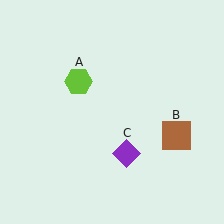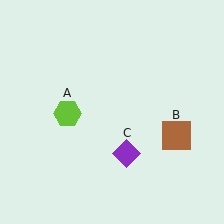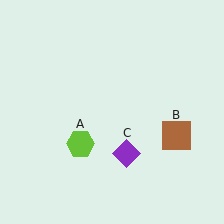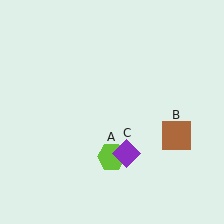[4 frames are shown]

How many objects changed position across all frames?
1 object changed position: lime hexagon (object A).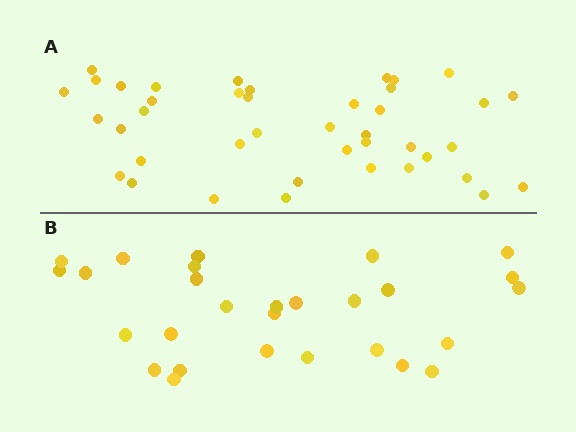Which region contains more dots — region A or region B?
Region A (the top region) has more dots.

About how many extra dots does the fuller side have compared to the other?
Region A has approximately 15 more dots than region B.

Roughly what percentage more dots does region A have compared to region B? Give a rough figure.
About 45% more.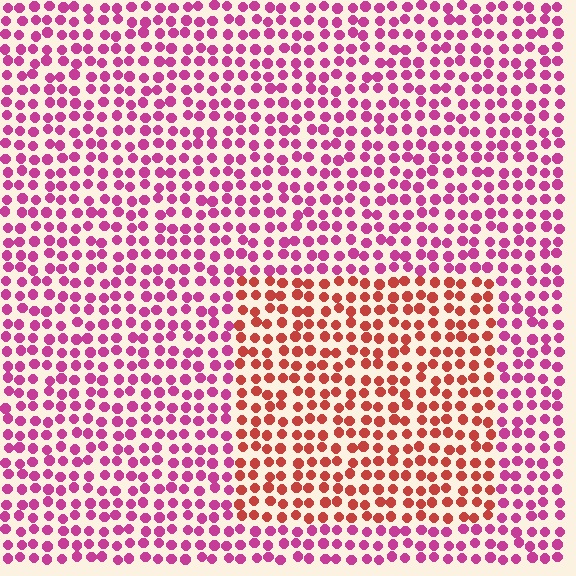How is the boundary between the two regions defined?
The boundary is defined purely by a slight shift in hue (about 42 degrees). Spacing, size, and orientation are identical on both sides.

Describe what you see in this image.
The image is filled with small magenta elements in a uniform arrangement. A rectangle-shaped region is visible where the elements are tinted to a slightly different hue, forming a subtle color boundary.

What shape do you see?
I see a rectangle.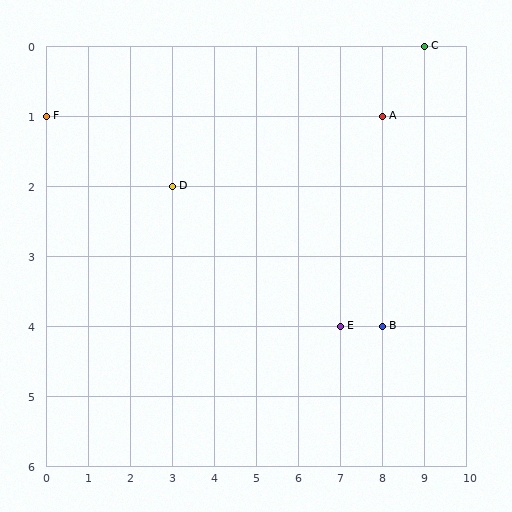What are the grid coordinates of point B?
Point B is at grid coordinates (8, 4).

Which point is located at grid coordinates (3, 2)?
Point D is at (3, 2).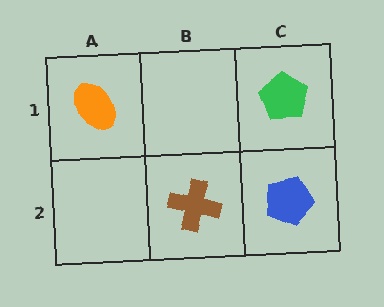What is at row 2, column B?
A brown cross.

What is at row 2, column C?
A blue pentagon.